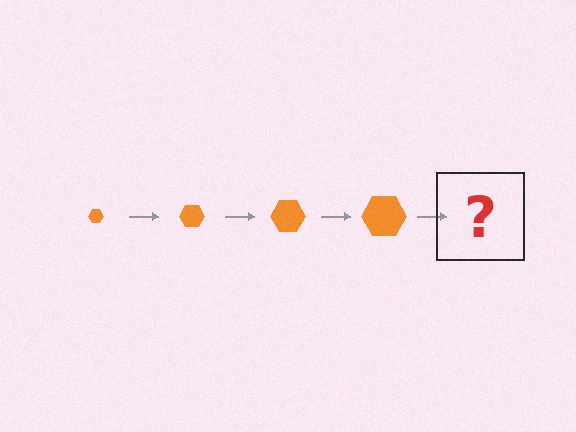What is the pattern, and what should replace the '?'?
The pattern is that the hexagon gets progressively larger each step. The '?' should be an orange hexagon, larger than the previous one.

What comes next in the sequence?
The next element should be an orange hexagon, larger than the previous one.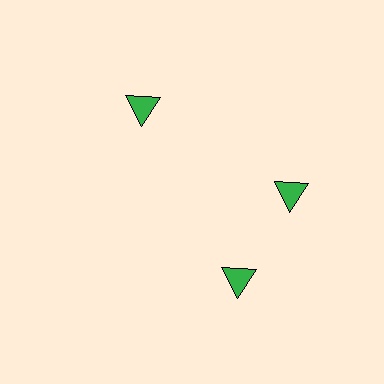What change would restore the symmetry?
The symmetry would be restored by rotating it back into even spacing with its neighbors so that all 3 triangles sit at equal angles and equal distance from the center.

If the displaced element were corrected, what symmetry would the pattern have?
It would have 3-fold rotational symmetry — the pattern would map onto itself every 120 degrees.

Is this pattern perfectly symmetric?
No. The 3 green triangles are arranged in a ring, but one element near the 7 o'clock position is rotated out of alignment along the ring, breaking the 3-fold rotational symmetry.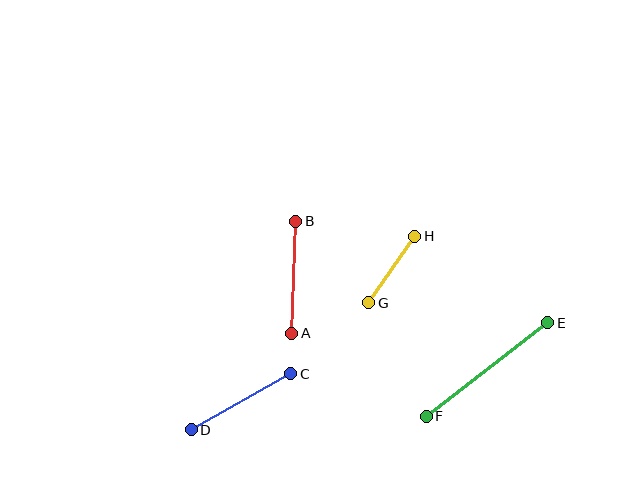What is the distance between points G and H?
The distance is approximately 81 pixels.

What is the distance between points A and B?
The distance is approximately 112 pixels.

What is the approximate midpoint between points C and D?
The midpoint is at approximately (241, 402) pixels.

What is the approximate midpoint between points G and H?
The midpoint is at approximately (392, 270) pixels.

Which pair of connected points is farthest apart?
Points E and F are farthest apart.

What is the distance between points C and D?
The distance is approximately 114 pixels.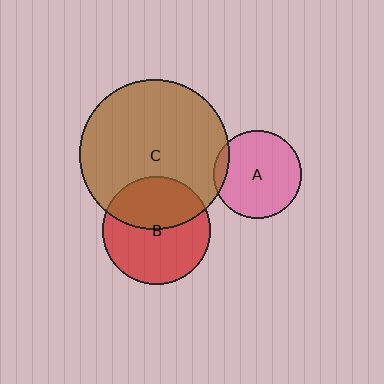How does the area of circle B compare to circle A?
Approximately 1.5 times.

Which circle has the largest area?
Circle C (brown).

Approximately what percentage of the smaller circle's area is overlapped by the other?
Approximately 40%.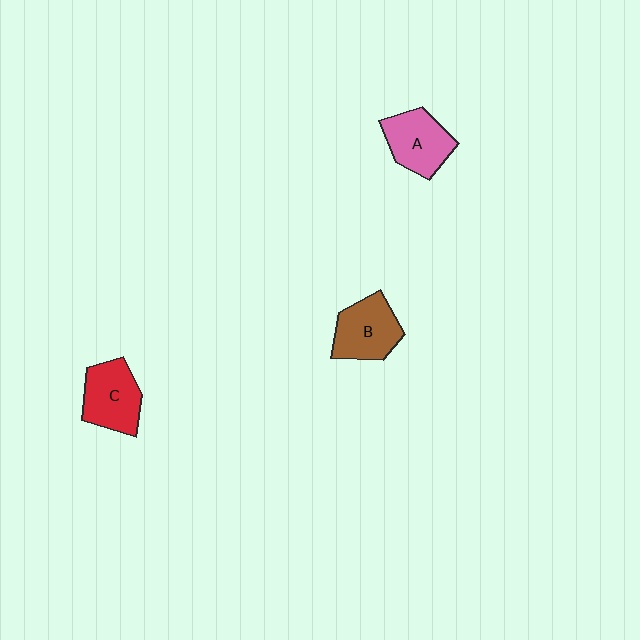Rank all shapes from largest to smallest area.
From largest to smallest: C (red), B (brown), A (pink).